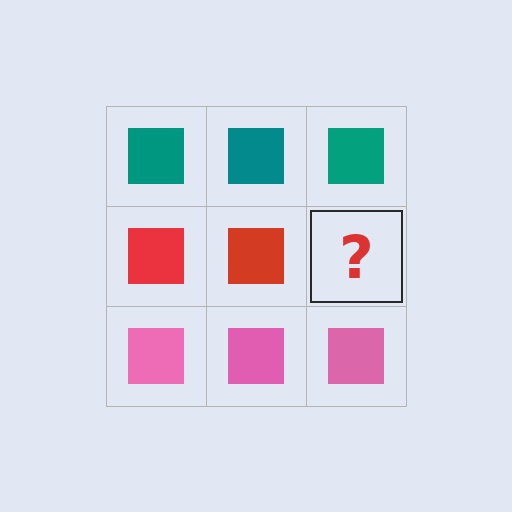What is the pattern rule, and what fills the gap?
The rule is that each row has a consistent color. The gap should be filled with a red square.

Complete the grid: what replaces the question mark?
The question mark should be replaced with a red square.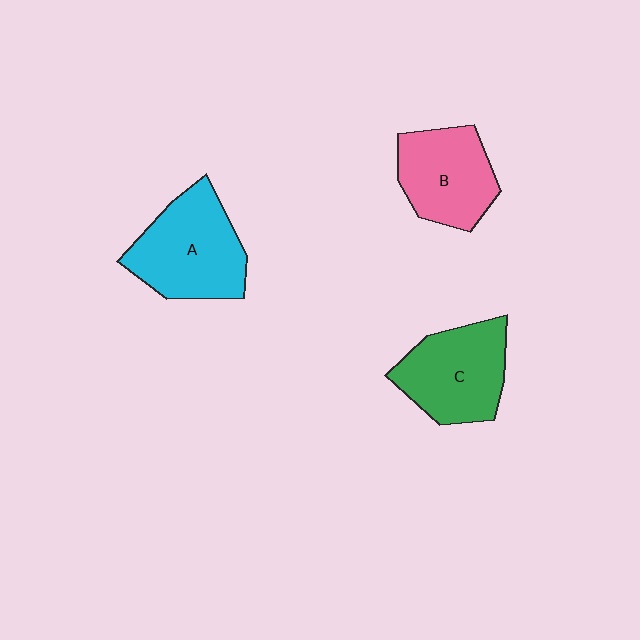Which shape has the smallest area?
Shape B (pink).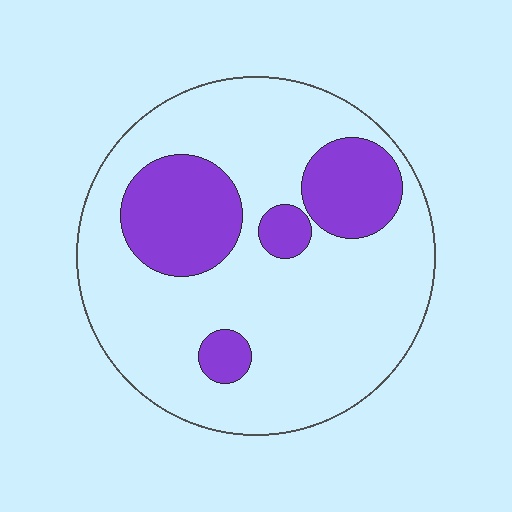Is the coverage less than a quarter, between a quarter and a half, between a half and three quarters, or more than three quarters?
Less than a quarter.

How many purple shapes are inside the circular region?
4.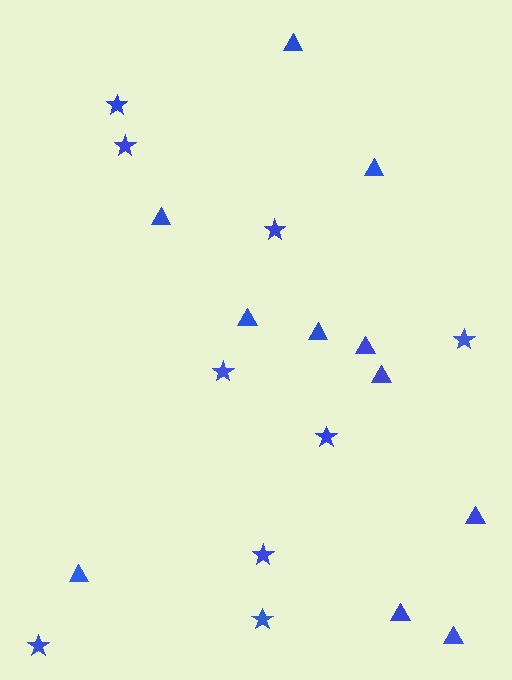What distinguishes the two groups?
There are 2 groups: one group of stars (9) and one group of triangles (11).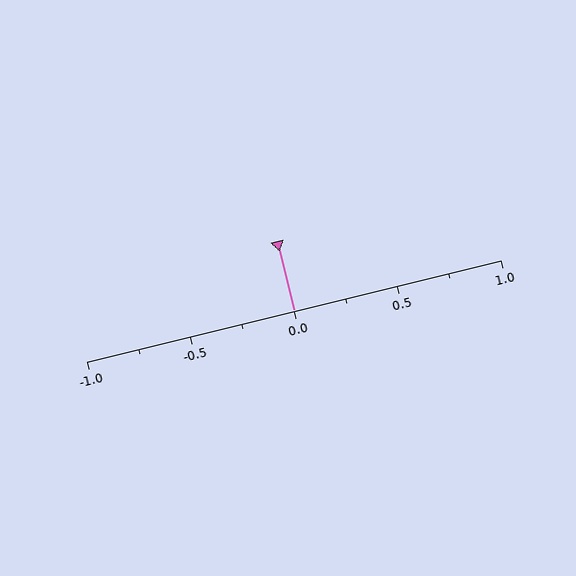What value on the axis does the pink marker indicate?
The marker indicates approximately 0.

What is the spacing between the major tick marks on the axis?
The major ticks are spaced 0.5 apart.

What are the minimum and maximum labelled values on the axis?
The axis runs from -1.0 to 1.0.